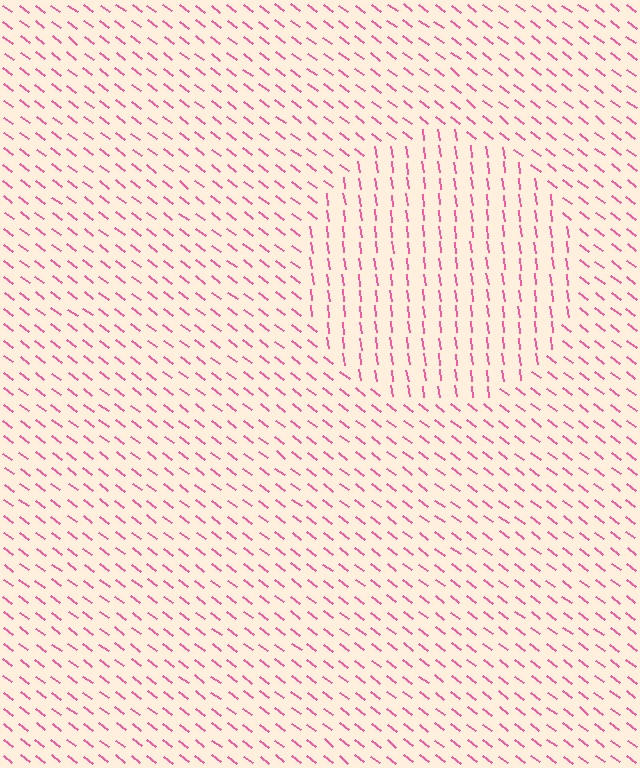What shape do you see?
I see a circle.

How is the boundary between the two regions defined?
The boundary is defined purely by a change in line orientation (approximately 45 degrees difference). All lines are the same color and thickness.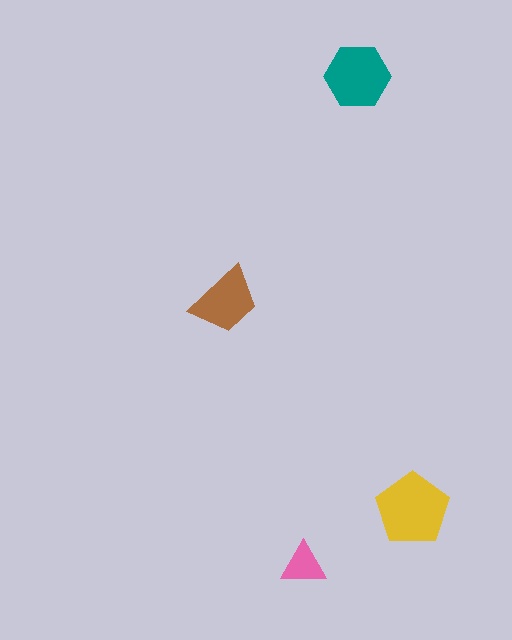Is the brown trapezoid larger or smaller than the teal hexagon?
Smaller.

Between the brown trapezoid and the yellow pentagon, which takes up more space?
The yellow pentagon.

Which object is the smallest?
The pink triangle.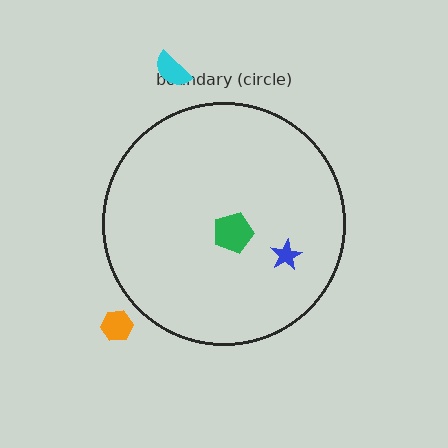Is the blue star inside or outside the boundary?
Inside.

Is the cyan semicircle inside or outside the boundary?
Outside.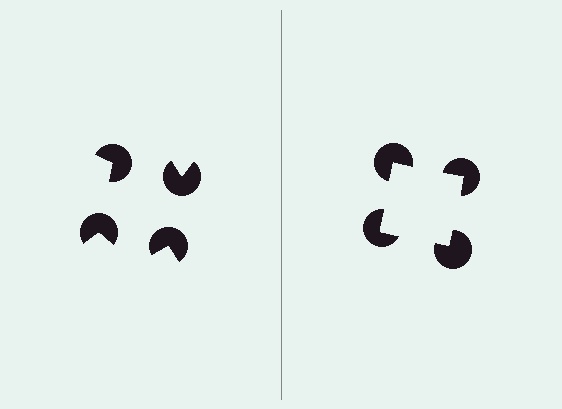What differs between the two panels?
The pac-man discs are positioned identically on both sides; only the wedge orientations differ. On the right they align to a square; on the left they are misaligned.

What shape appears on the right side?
An illusory square.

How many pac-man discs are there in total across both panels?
8 — 4 on each side.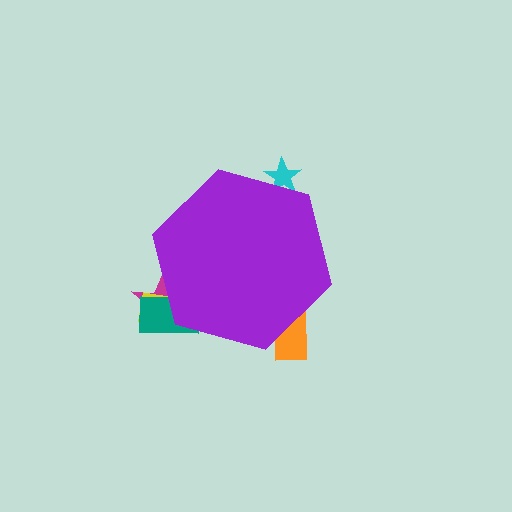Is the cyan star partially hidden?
Yes, the cyan star is partially hidden behind the purple hexagon.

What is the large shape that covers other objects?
A purple hexagon.